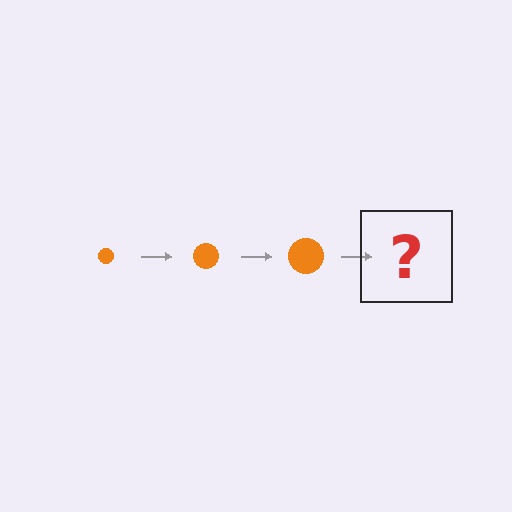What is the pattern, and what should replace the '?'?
The pattern is that the circle gets progressively larger each step. The '?' should be an orange circle, larger than the previous one.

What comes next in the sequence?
The next element should be an orange circle, larger than the previous one.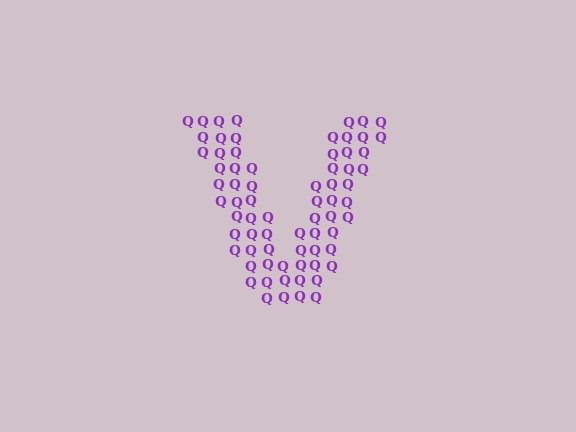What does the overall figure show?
The overall figure shows the letter V.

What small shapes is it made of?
It is made of small letter Q's.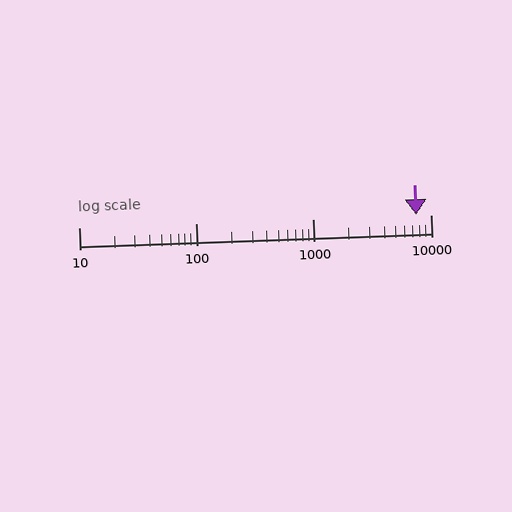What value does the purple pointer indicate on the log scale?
The pointer indicates approximately 7500.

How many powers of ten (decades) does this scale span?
The scale spans 3 decades, from 10 to 10000.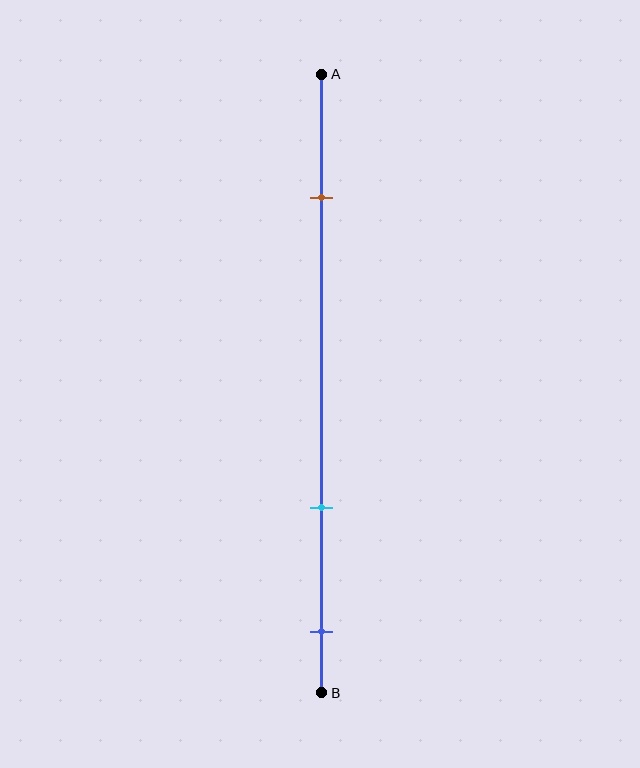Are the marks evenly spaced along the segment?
No, the marks are not evenly spaced.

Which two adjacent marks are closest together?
The cyan and blue marks are the closest adjacent pair.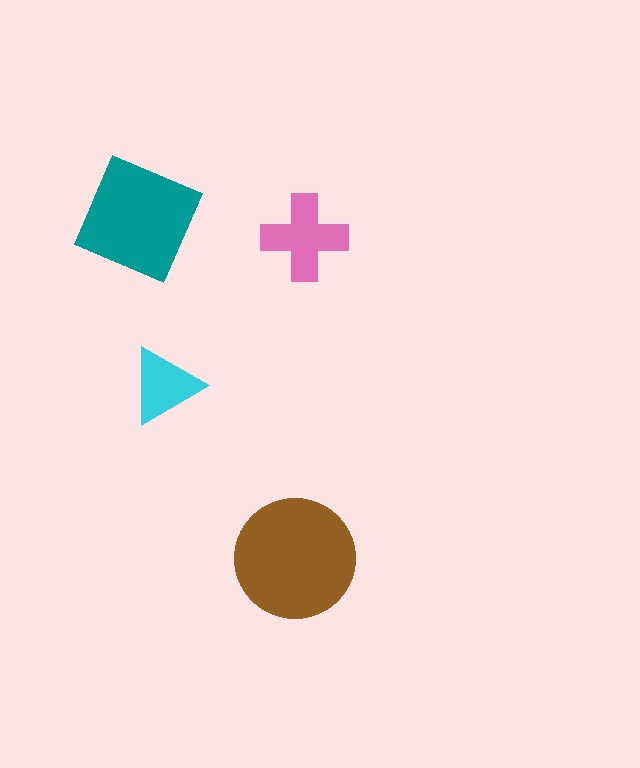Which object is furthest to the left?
The teal square is leftmost.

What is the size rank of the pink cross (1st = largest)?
3rd.